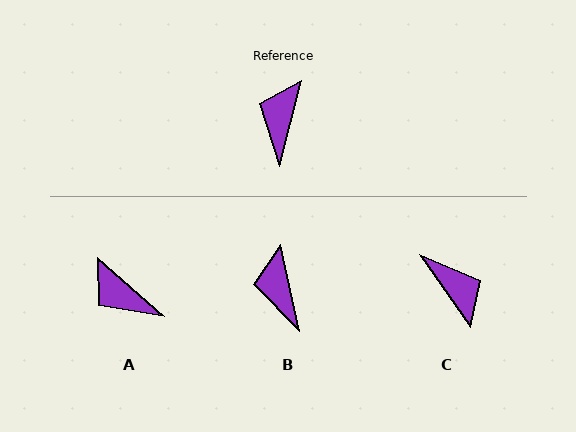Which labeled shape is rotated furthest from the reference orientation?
C, about 131 degrees away.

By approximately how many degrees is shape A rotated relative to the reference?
Approximately 63 degrees counter-clockwise.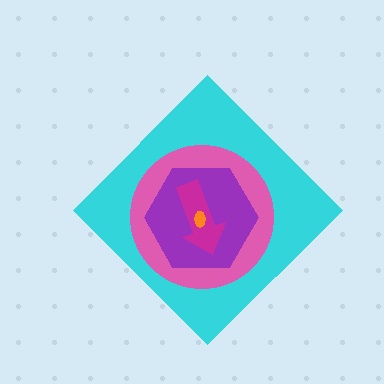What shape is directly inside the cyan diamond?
The pink circle.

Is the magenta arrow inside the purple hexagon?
Yes.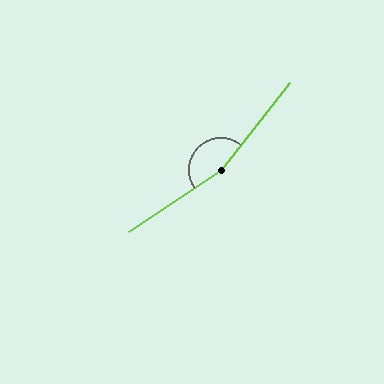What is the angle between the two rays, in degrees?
Approximately 162 degrees.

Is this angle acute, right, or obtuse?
It is obtuse.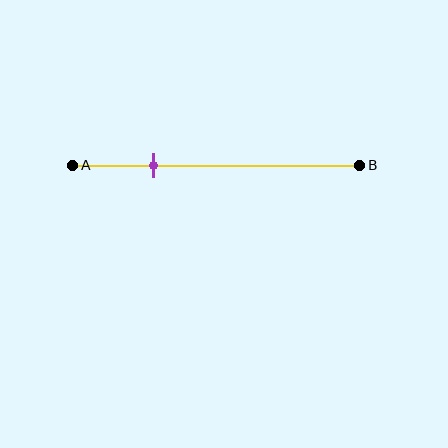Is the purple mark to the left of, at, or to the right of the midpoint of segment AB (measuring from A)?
The purple mark is to the left of the midpoint of segment AB.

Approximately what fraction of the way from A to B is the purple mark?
The purple mark is approximately 30% of the way from A to B.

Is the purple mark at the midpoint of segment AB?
No, the mark is at about 30% from A, not at the 50% midpoint.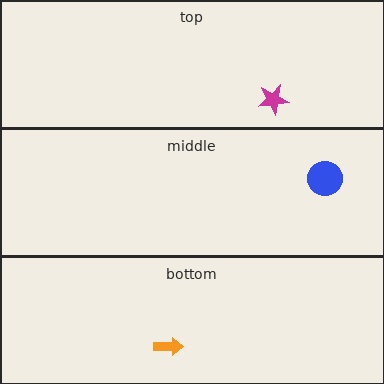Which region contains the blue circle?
The middle region.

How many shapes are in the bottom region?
1.